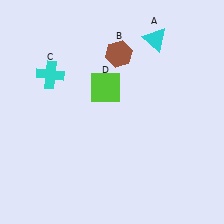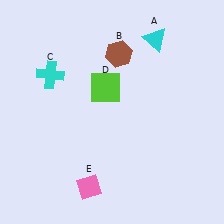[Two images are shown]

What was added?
A pink diamond (E) was added in Image 2.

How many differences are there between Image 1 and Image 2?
There is 1 difference between the two images.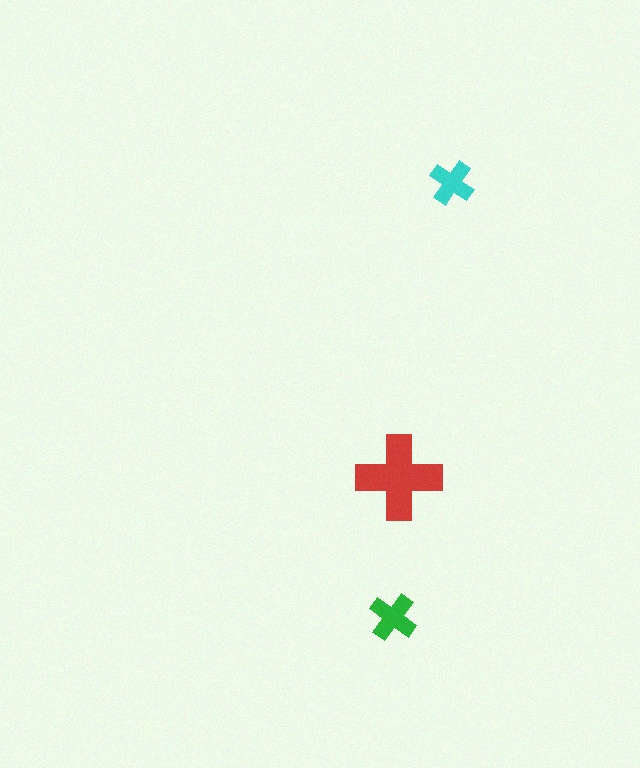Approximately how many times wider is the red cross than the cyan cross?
About 2 times wider.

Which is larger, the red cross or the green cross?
The red one.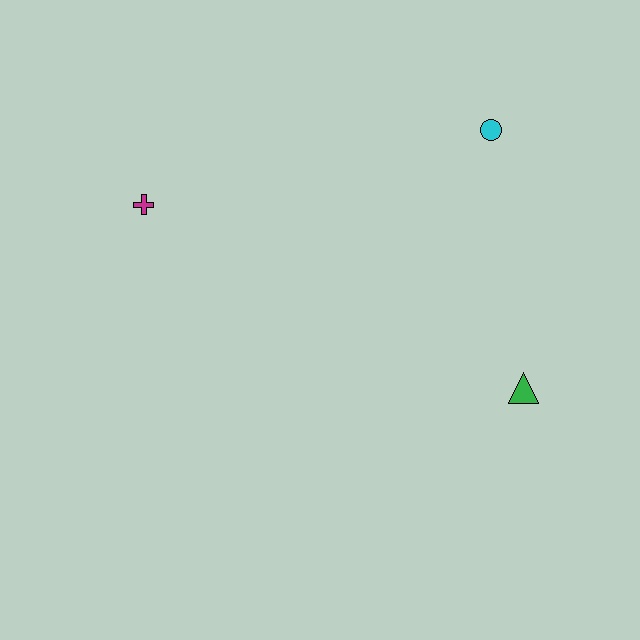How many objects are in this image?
There are 3 objects.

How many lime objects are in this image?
There are no lime objects.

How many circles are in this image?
There is 1 circle.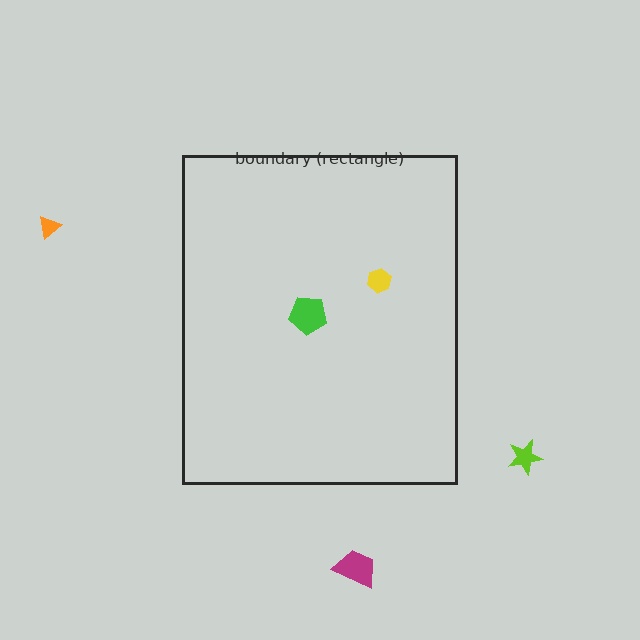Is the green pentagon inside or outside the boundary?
Inside.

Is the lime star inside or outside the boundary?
Outside.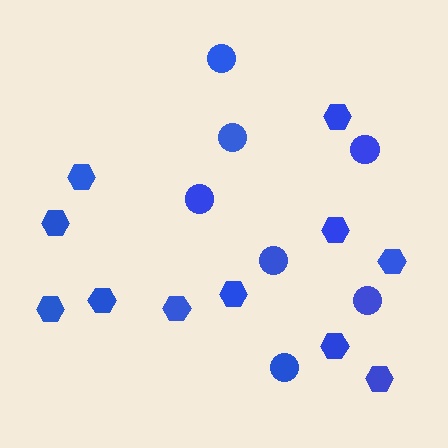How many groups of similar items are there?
There are 2 groups: one group of hexagons (11) and one group of circles (7).